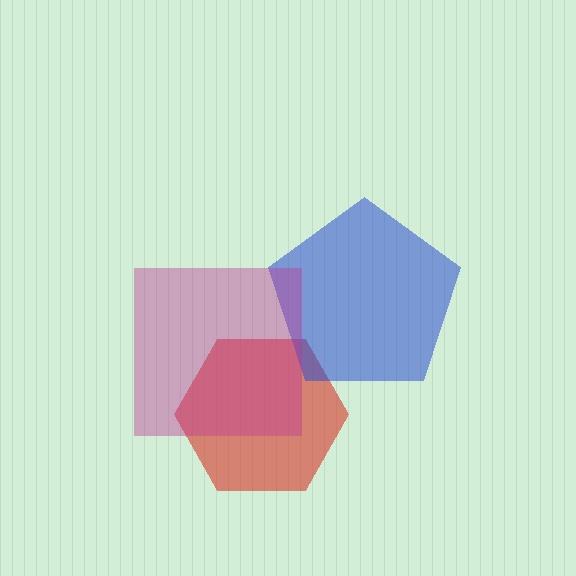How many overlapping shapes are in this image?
There are 3 overlapping shapes in the image.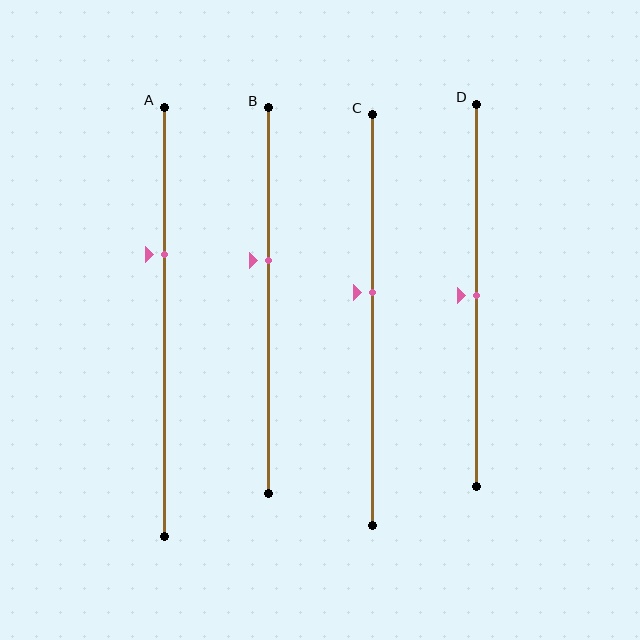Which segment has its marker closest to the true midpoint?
Segment D has its marker closest to the true midpoint.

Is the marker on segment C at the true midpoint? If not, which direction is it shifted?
No, the marker on segment C is shifted upward by about 7% of the segment length.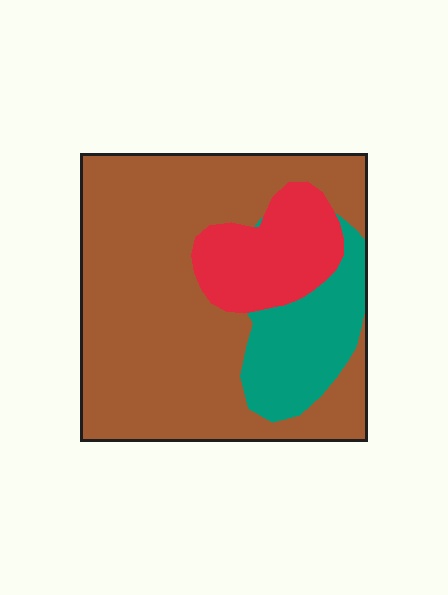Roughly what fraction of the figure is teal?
Teal takes up about one sixth (1/6) of the figure.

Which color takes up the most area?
Brown, at roughly 65%.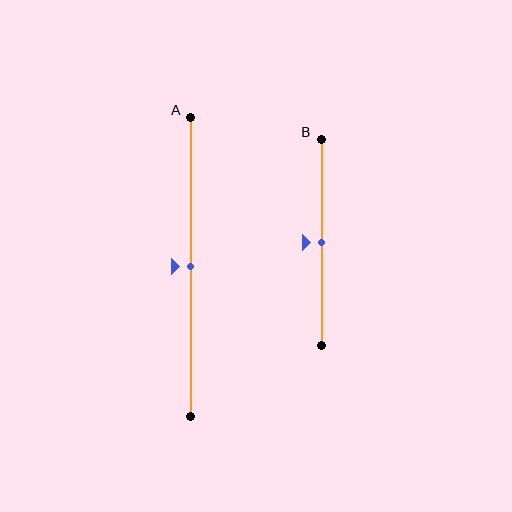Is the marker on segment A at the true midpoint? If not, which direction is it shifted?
Yes, the marker on segment A is at the true midpoint.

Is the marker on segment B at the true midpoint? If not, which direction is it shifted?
Yes, the marker on segment B is at the true midpoint.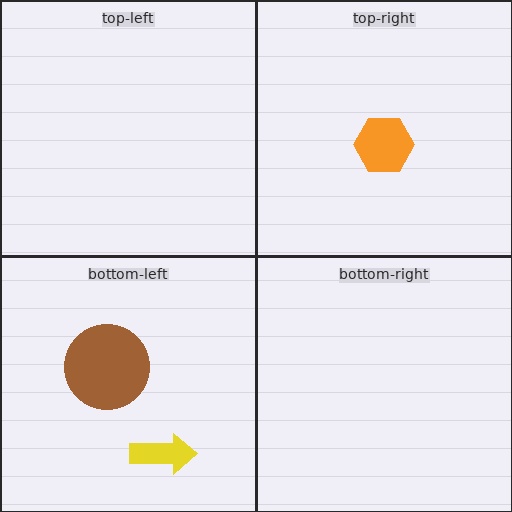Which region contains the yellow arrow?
The bottom-left region.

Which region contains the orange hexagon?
The top-right region.